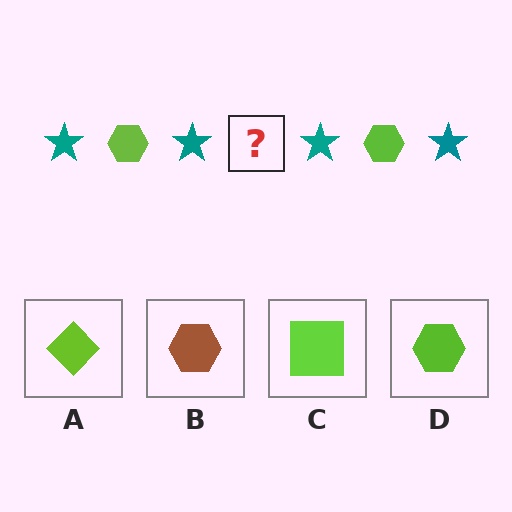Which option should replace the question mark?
Option D.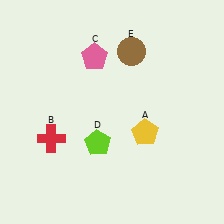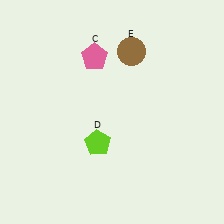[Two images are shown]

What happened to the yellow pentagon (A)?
The yellow pentagon (A) was removed in Image 2. It was in the bottom-right area of Image 1.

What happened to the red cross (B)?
The red cross (B) was removed in Image 2. It was in the bottom-left area of Image 1.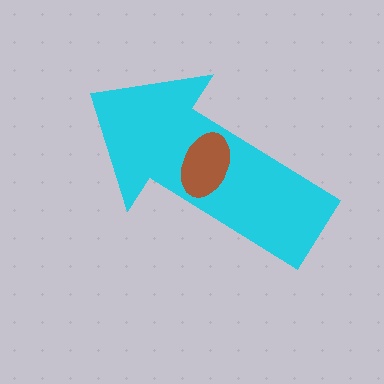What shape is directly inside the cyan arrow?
The brown ellipse.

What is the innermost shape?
The brown ellipse.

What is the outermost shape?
The cyan arrow.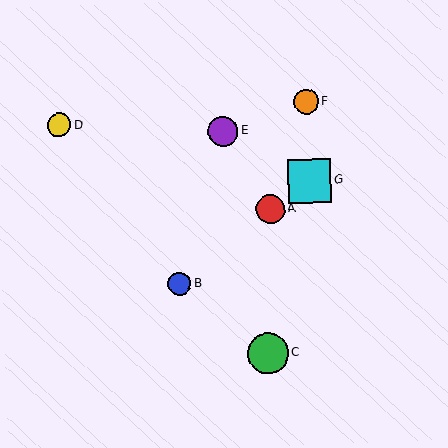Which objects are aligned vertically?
Objects F, G are aligned vertically.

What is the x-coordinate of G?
Object G is at x≈309.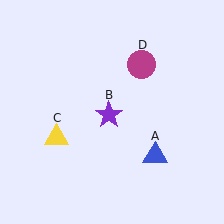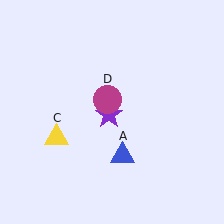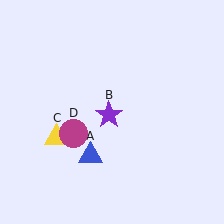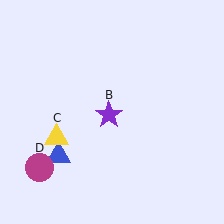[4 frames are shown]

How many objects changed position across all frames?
2 objects changed position: blue triangle (object A), magenta circle (object D).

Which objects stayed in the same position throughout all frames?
Purple star (object B) and yellow triangle (object C) remained stationary.